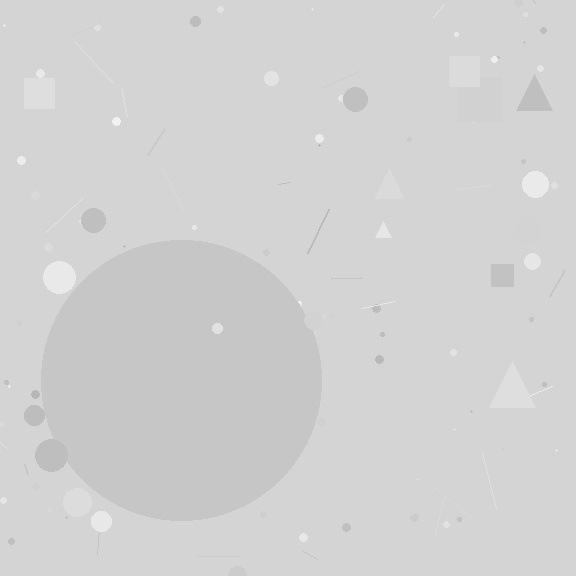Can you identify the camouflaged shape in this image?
The camouflaged shape is a circle.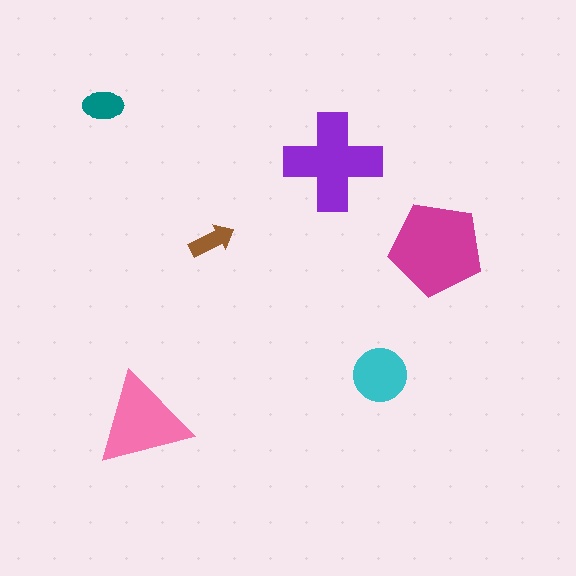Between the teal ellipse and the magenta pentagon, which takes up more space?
The magenta pentagon.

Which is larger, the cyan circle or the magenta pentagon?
The magenta pentagon.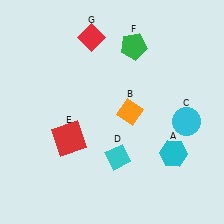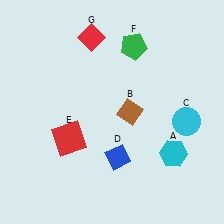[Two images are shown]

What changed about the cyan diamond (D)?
In Image 1, D is cyan. In Image 2, it changed to blue.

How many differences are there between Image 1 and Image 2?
There are 2 differences between the two images.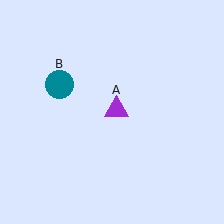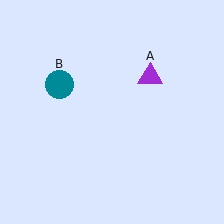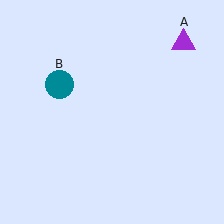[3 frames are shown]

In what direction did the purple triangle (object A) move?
The purple triangle (object A) moved up and to the right.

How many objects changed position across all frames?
1 object changed position: purple triangle (object A).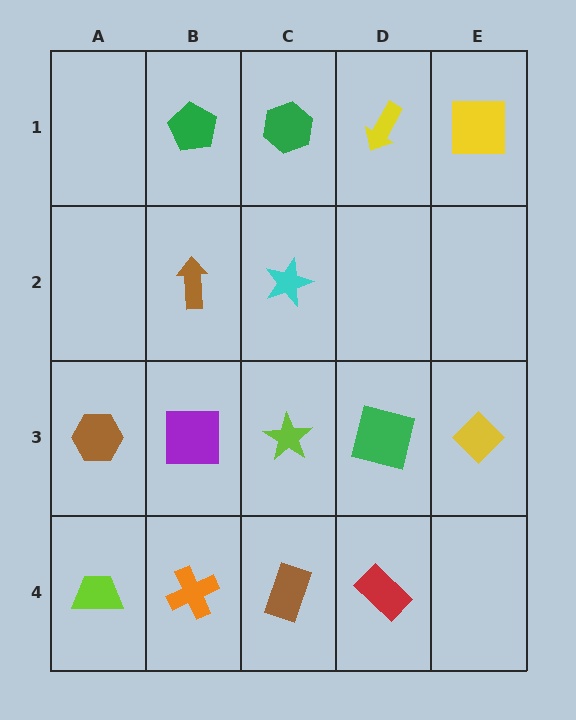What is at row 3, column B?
A purple square.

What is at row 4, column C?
A brown rectangle.